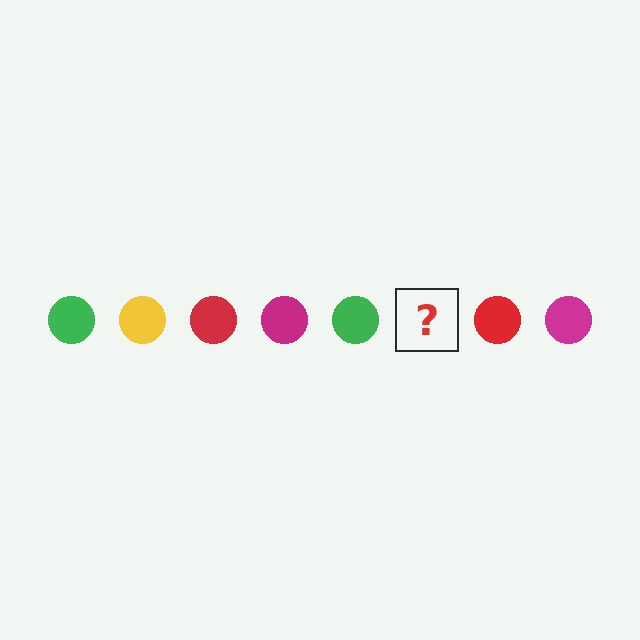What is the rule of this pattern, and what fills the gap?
The rule is that the pattern cycles through green, yellow, red, magenta circles. The gap should be filled with a yellow circle.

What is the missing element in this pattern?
The missing element is a yellow circle.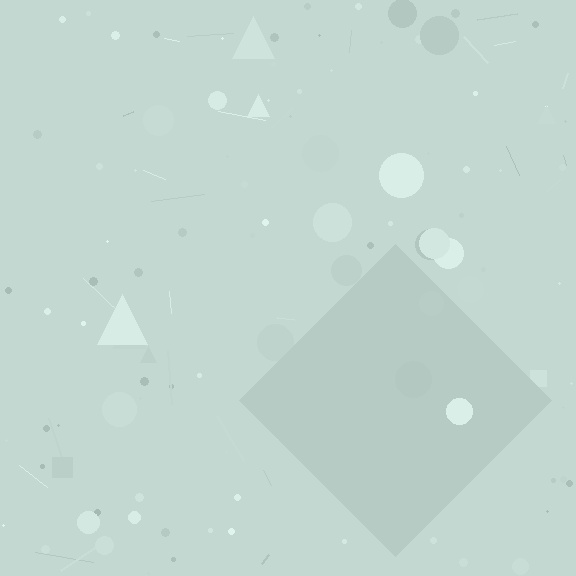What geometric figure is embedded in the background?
A diamond is embedded in the background.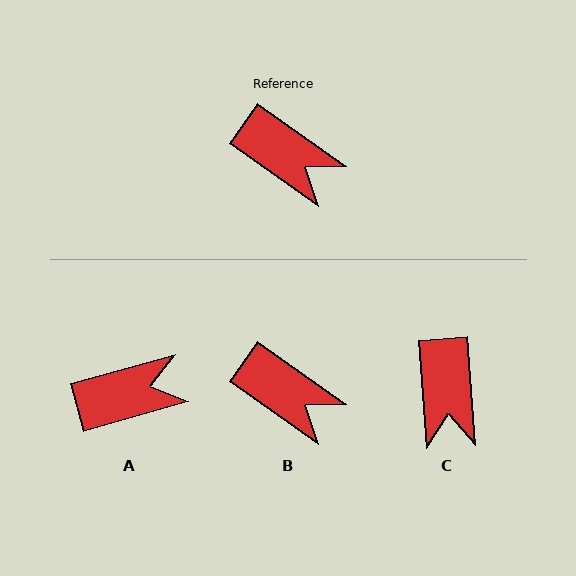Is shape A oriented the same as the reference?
No, it is off by about 51 degrees.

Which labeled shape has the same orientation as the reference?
B.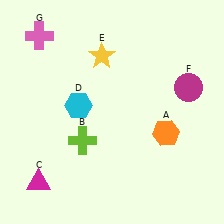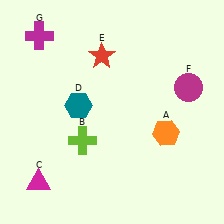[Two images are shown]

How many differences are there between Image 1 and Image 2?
There are 3 differences between the two images.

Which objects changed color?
D changed from cyan to teal. E changed from yellow to red. G changed from pink to magenta.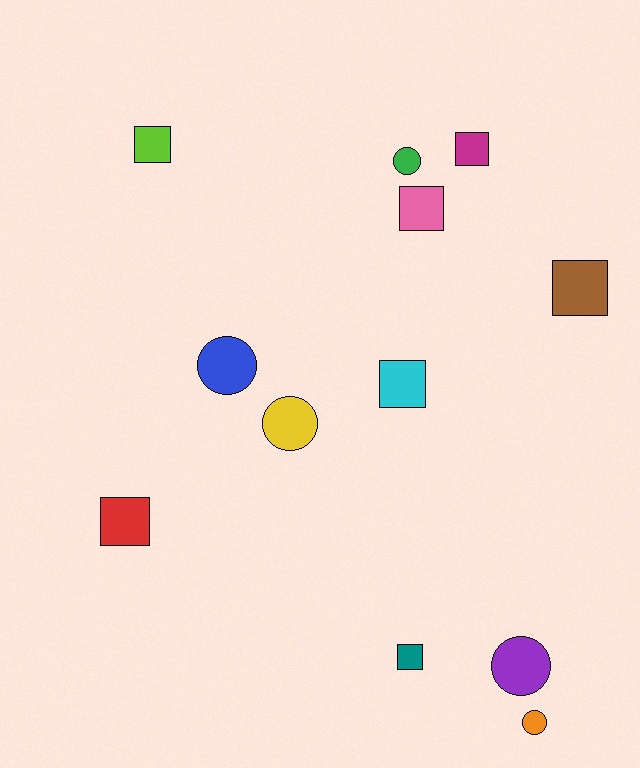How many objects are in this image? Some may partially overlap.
There are 12 objects.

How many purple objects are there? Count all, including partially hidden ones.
There is 1 purple object.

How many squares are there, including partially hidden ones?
There are 7 squares.